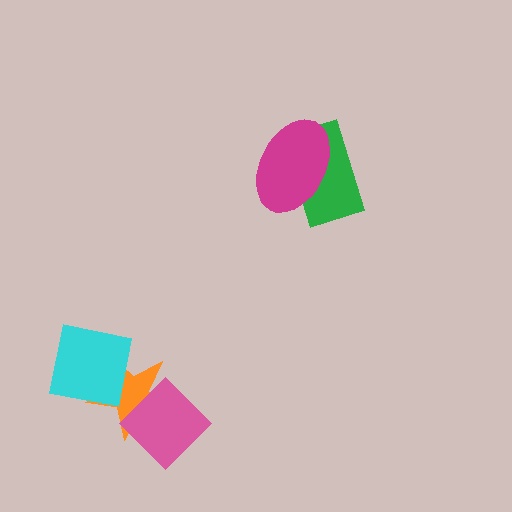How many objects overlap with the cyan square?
1 object overlaps with the cyan square.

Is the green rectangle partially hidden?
Yes, it is partially covered by another shape.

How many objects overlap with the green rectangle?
1 object overlaps with the green rectangle.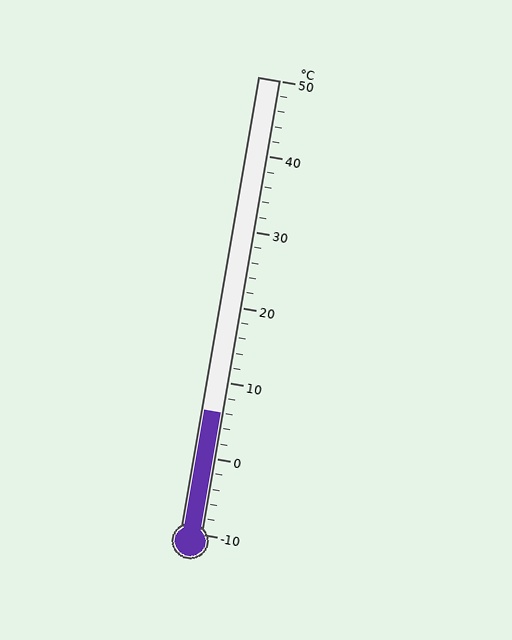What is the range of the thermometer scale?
The thermometer scale ranges from -10°C to 50°C.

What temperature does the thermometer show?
The thermometer shows approximately 6°C.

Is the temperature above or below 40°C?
The temperature is below 40°C.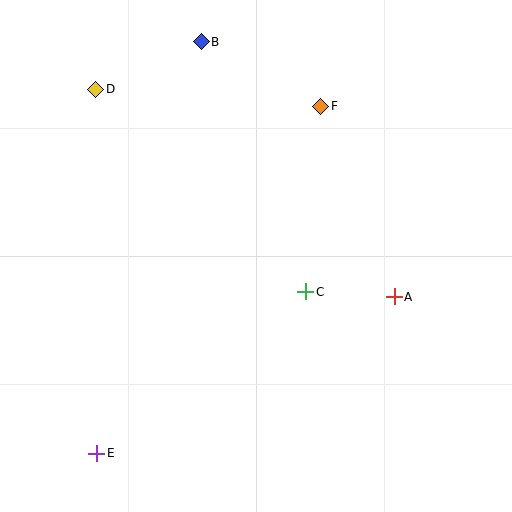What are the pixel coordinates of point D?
Point D is at (96, 89).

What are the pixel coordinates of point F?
Point F is at (321, 106).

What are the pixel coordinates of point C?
Point C is at (306, 292).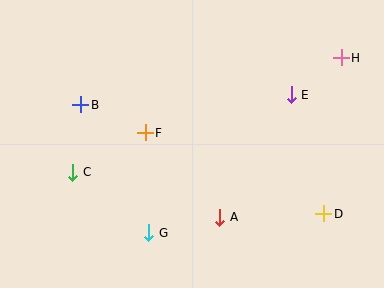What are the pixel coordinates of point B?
Point B is at (81, 105).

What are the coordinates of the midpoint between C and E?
The midpoint between C and E is at (182, 134).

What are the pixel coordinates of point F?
Point F is at (145, 133).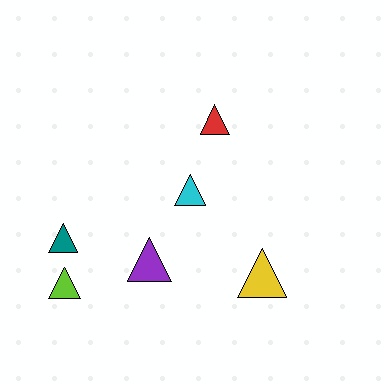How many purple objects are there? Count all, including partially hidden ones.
There is 1 purple object.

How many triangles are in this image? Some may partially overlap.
There are 6 triangles.